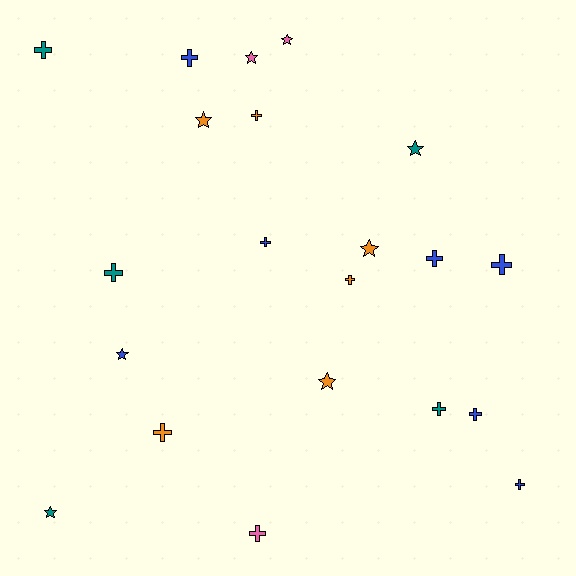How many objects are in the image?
There are 21 objects.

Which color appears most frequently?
Blue, with 7 objects.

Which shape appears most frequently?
Cross, with 13 objects.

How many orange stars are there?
There are 3 orange stars.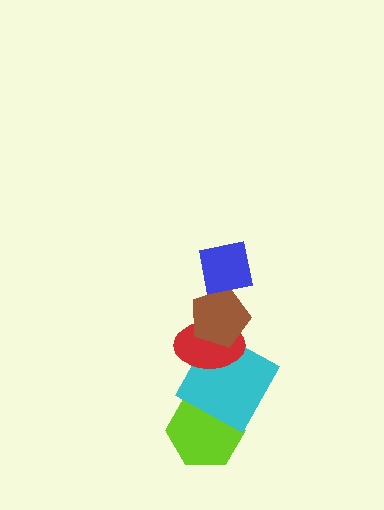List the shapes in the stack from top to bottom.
From top to bottom: the blue square, the brown pentagon, the red ellipse, the cyan square, the lime hexagon.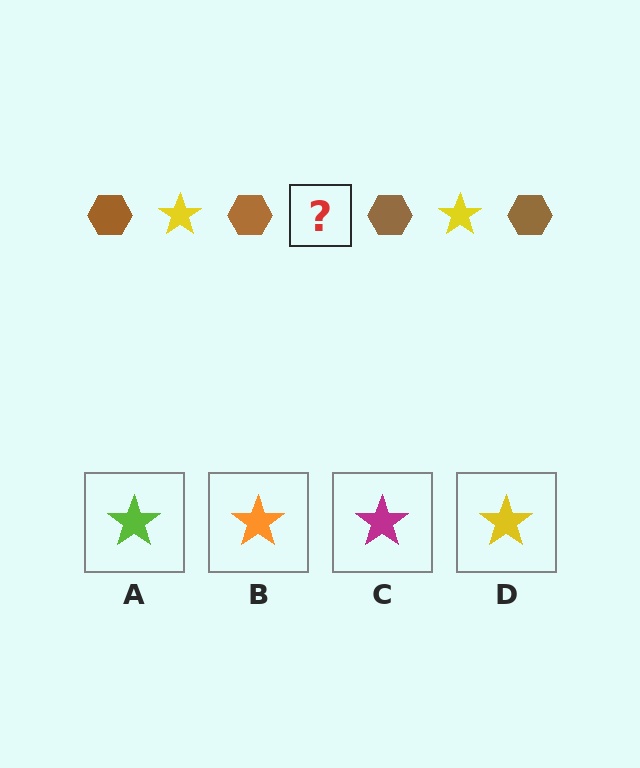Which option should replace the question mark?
Option D.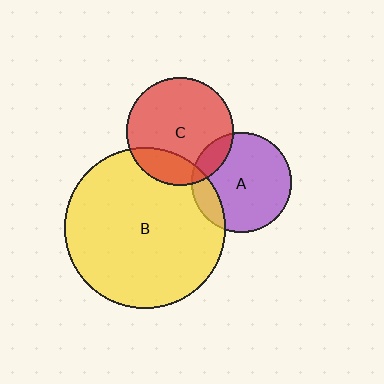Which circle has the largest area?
Circle B (yellow).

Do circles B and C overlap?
Yes.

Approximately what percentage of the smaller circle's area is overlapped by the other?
Approximately 20%.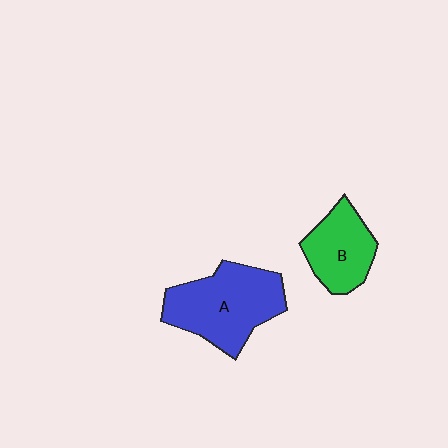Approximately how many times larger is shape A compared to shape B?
Approximately 1.6 times.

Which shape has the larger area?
Shape A (blue).